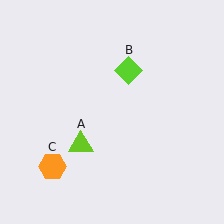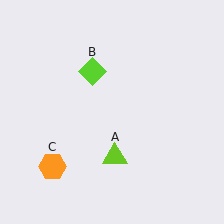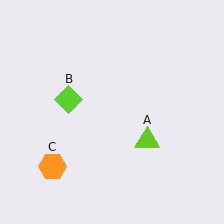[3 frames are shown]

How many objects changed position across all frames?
2 objects changed position: lime triangle (object A), lime diamond (object B).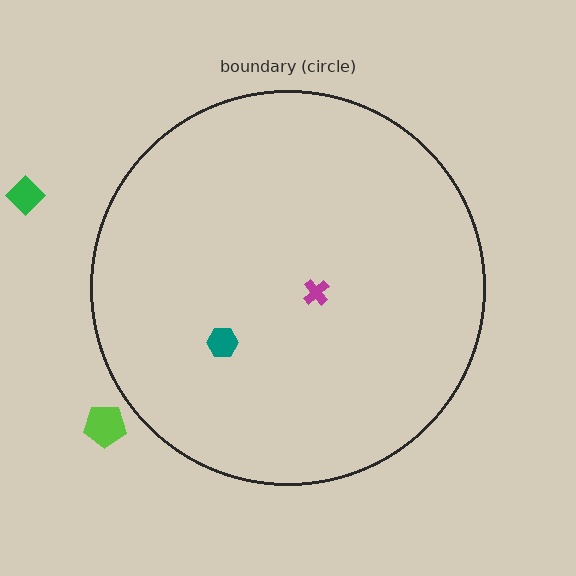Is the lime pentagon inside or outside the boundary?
Outside.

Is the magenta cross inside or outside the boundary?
Inside.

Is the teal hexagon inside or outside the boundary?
Inside.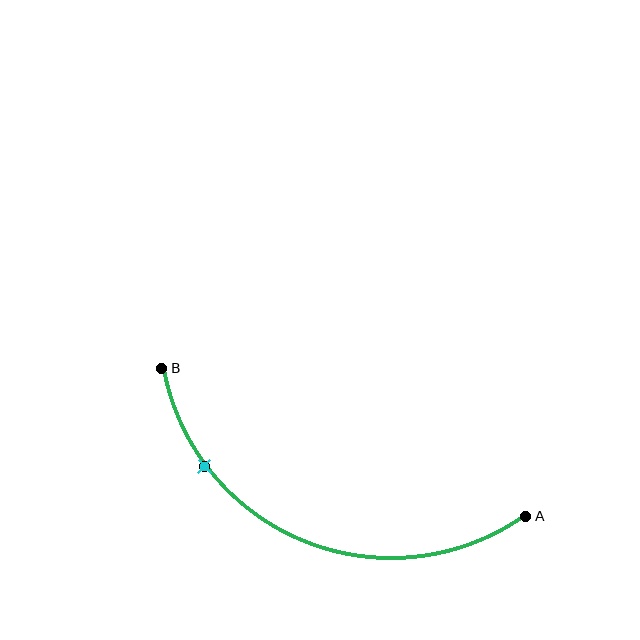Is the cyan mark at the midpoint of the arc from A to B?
No. The cyan mark lies on the arc but is closer to endpoint B. The arc midpoint would be at the point on the curve equidistant along the arc from both A and B.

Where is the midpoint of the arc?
The arc midpoint is the point on the curve farthest from the straight line joining A and B. It sits below that line.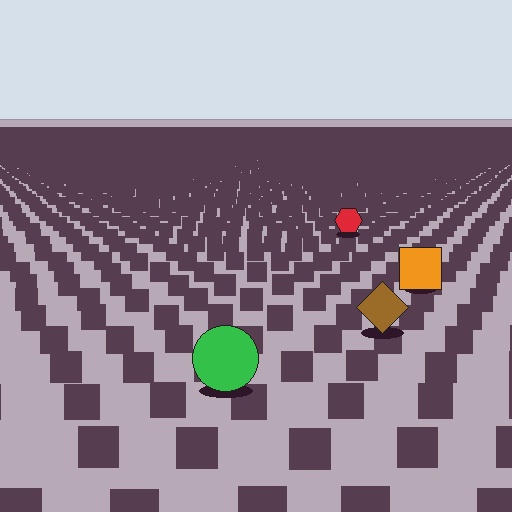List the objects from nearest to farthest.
From nearest to farthest: the green circle, the brown diamond, the orange square, the red hexagon.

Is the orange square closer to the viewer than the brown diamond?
No. The brown diamond is closer — you can tell from the texture gradient: the ground texture is coarser near it.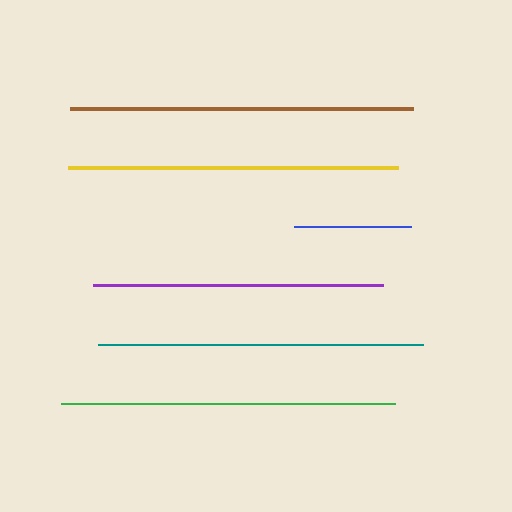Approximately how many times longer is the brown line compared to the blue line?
The brown line is approximately 3.0 times the length of the blue line.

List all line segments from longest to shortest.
From longest to shortest: brown, green, yellow, teal, purple, blue.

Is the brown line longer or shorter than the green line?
The brown line is longer than the green line.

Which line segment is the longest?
The brown line is the longest at approximately 343 pixels.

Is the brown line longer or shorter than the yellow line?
The brown line is longer than the yellow line.